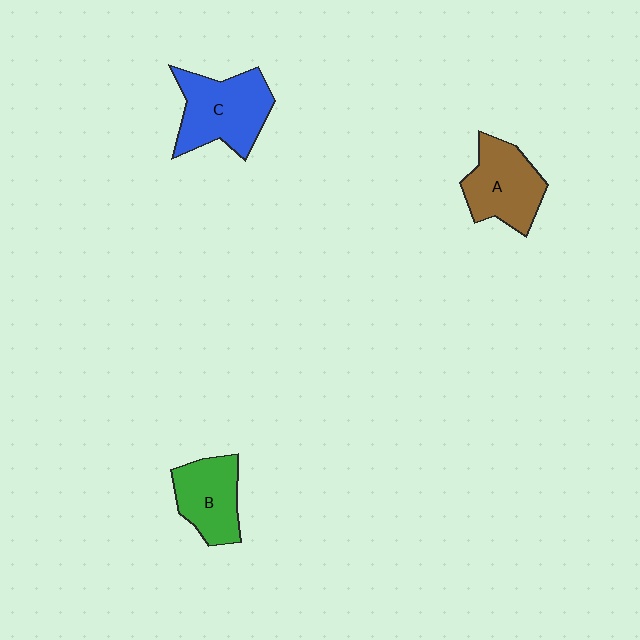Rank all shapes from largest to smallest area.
From largest to smallest: C (blue), A (brown), B (green).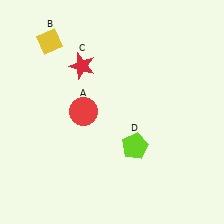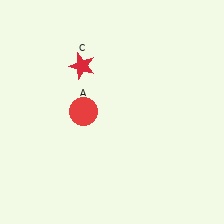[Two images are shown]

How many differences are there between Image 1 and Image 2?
There are 2 differences between the two images.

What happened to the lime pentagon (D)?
The lime pentagon (D) was removed in Image 2. It was in the bottom-right area of Image 1.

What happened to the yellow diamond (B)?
The yellow diamond (B) was removed in Image 2. It was in the top-left area of Image 1.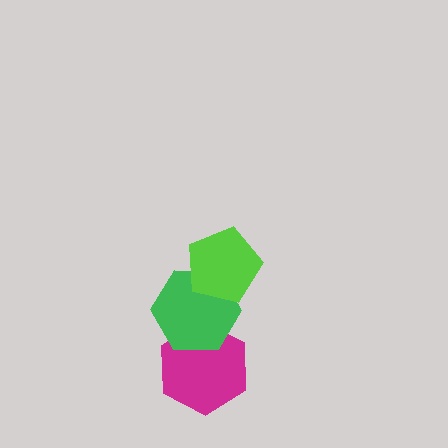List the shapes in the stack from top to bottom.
From top to bottom: the lime pentagon, the green hexagon, the magenta hexagon.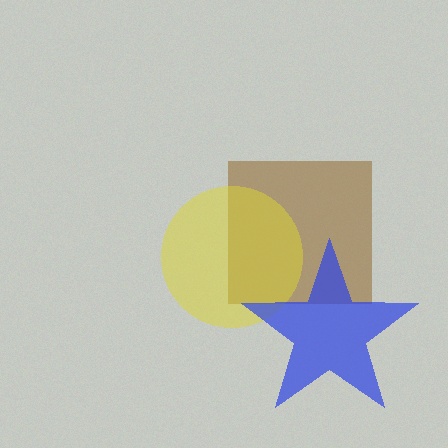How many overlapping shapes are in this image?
There are 3 overlapping shapes in the image.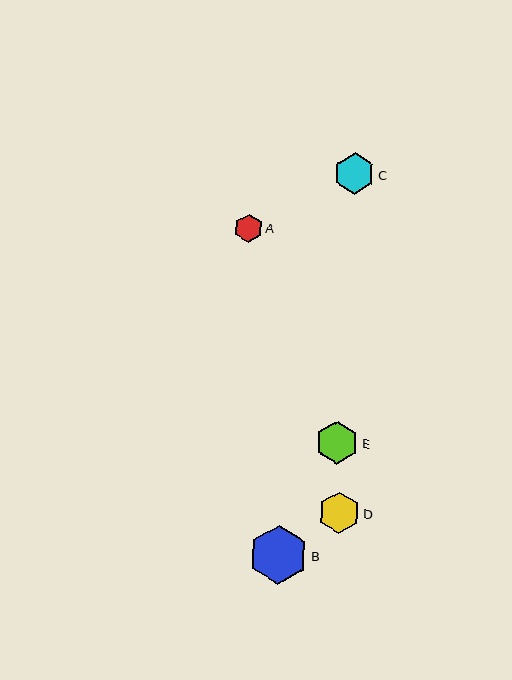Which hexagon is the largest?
Hexagon B is the largest with a size of approximately 60 pixels.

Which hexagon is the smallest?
Hexagon A is the smallest with a size of approximately 28 pixels.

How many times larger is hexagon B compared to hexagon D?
Hexagon B is approximately 1.4 times the size of hexagon D.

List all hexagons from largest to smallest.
From largest to smallest: B, E, C, D, A.